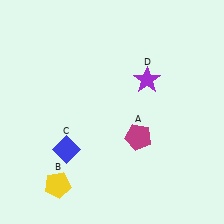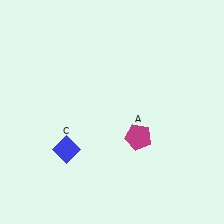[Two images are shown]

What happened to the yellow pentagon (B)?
The yellow pentagon (B) was removed in Image 2. It was in the bottom-left area of Image 1.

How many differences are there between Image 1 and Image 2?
There are 2 differences between the two images.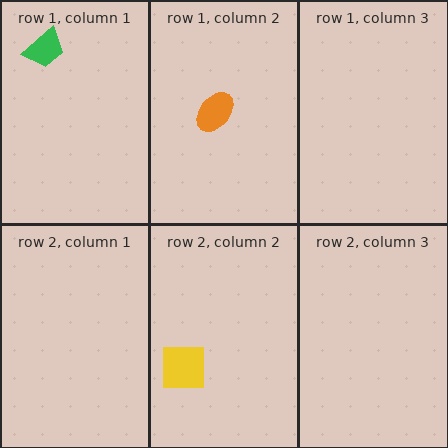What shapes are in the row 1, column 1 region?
The green trapezoid.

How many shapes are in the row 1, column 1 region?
1.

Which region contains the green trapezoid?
The row 1, column 1 region.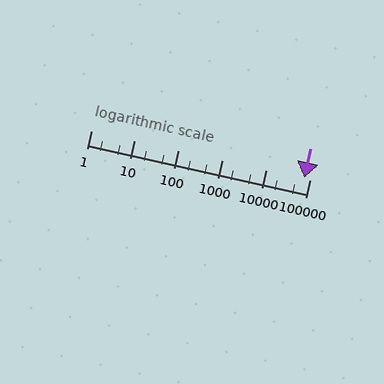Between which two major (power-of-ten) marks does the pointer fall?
The pointer is between 10000 and 100000.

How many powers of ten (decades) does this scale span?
The scale spans 5 decades, from 1 to 100000.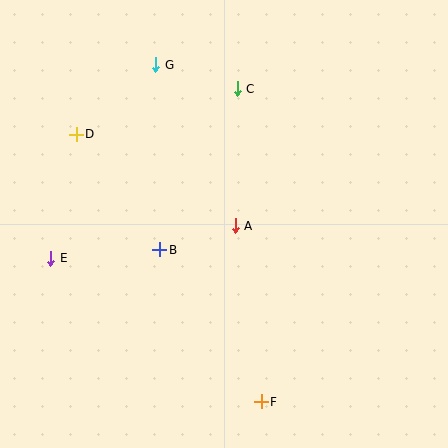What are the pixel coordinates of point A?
Point A is at (235, 226).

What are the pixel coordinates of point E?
Point E is at (51, 258).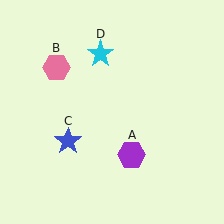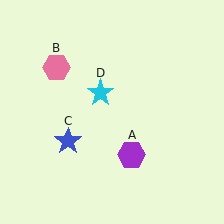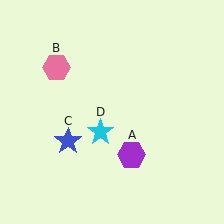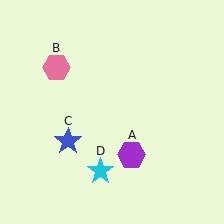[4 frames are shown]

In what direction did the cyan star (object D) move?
The cyan star (object D) moved down.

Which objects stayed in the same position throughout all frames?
Purple hexagon (object A) and pink hexagon (object B) and blue star (object C) remained stationary.